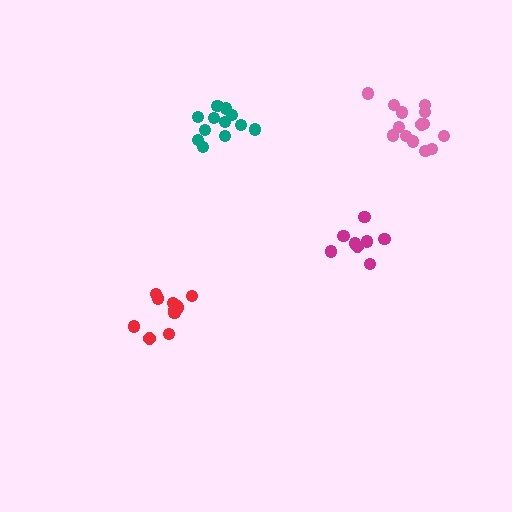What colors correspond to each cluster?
The clusters are colored: red, magenta, pink, teal.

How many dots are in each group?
Group 1: 12 dots, Group 2: 8 dots, Group 3: 14 dots, Group 4: 12 dots (46 total).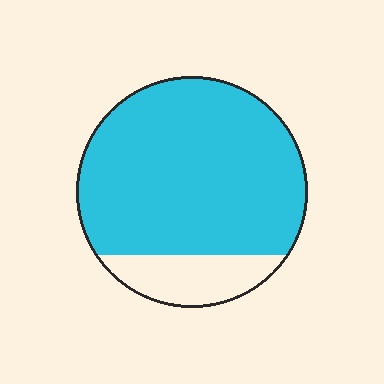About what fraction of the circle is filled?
About five sixths (5/6).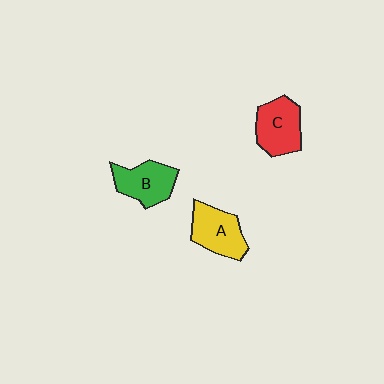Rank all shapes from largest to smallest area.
From largest to smallest: A (yellow), C (red), B (green).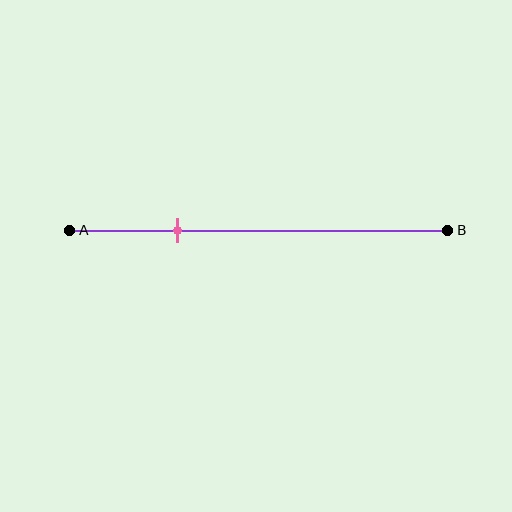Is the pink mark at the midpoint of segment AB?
No, the mark is at about 30% from A, not at the 50% midpoint.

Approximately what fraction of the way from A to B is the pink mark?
The pink mark is approximately 30% of the way from A to B.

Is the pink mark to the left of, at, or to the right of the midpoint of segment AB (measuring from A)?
The pink mark is to the left of the midpoint of segment AB.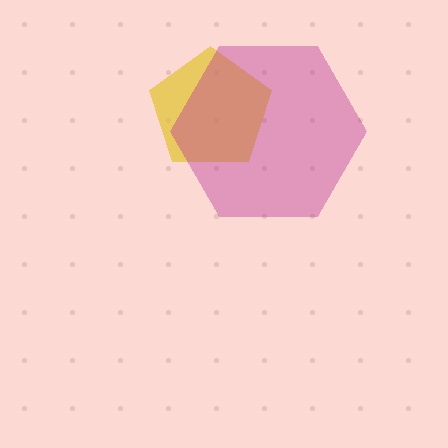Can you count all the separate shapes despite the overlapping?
Yes, there are 2 separate shapes.